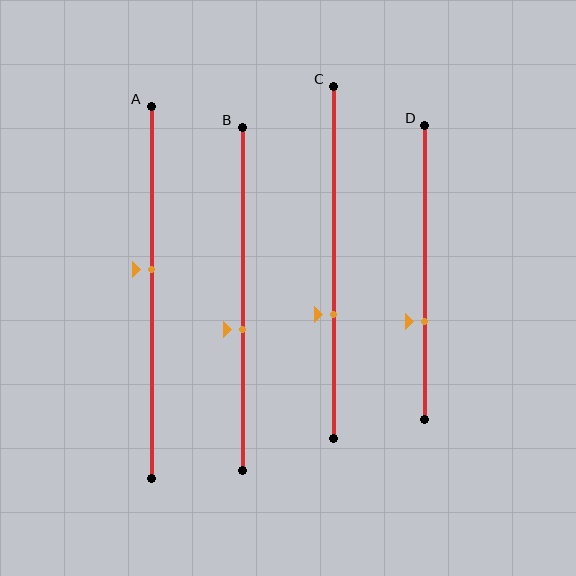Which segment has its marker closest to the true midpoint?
Segment A has its marker closest to the true midpoint.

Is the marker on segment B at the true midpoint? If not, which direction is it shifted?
No, the marker on segment B is shifted downward by about 9% of the segment length.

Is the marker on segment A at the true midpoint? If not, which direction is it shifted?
No, the marker on segment A is shifted upward by about 6% of the segment length.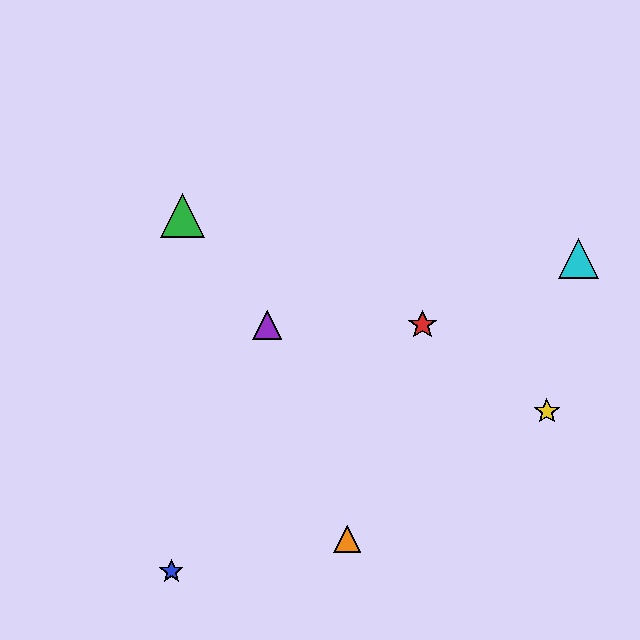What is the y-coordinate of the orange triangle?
The orange triangle is at y≈539.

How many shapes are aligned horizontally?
2 shapes (the red star, the purple triangle) are aligned horizontally.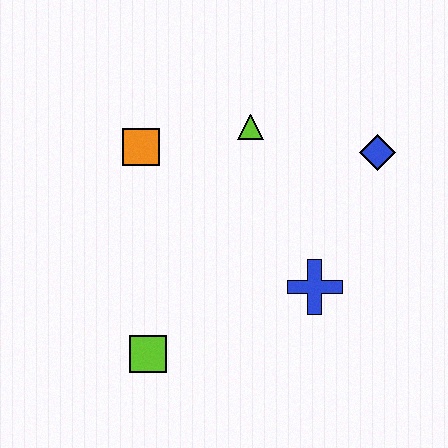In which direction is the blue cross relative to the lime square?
The blue cross is to the right of the lime square.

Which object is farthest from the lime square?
The blue diamond is farthest from the lime square.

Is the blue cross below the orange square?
Yes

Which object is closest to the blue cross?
The blue diamond is closest to the blue cross.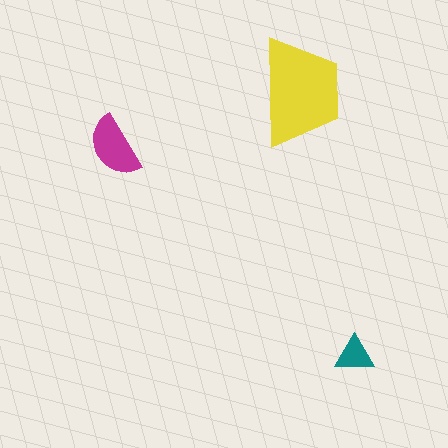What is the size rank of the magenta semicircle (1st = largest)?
2nd.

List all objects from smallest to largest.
The teal triangle, the magenta semicircle, the yellow trapezoid.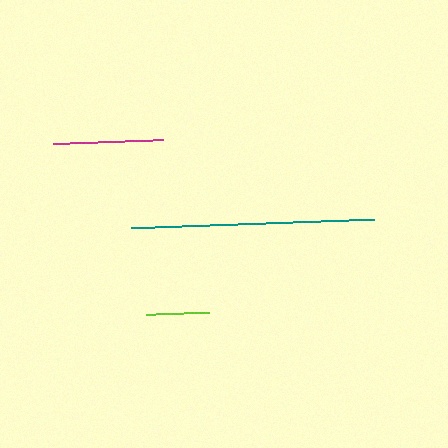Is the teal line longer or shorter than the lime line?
The teal line is longer than the lime line.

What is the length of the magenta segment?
The magenta segment is approximately 111 pixels long.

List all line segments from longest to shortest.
From longest to shortest: teal, magenta, lime.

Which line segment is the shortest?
The lime line is the shortest at approximately 63 pixels.